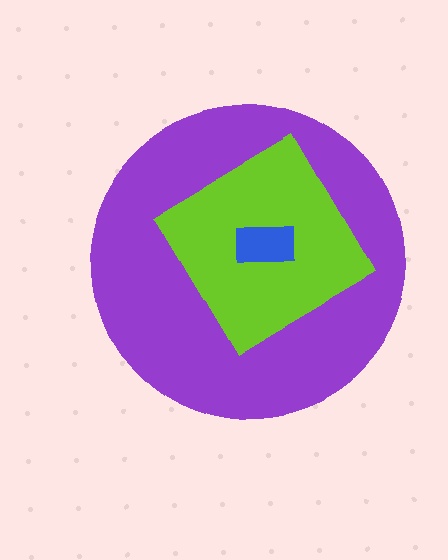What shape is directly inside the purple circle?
The lime diamond.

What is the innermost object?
The blue rectangle.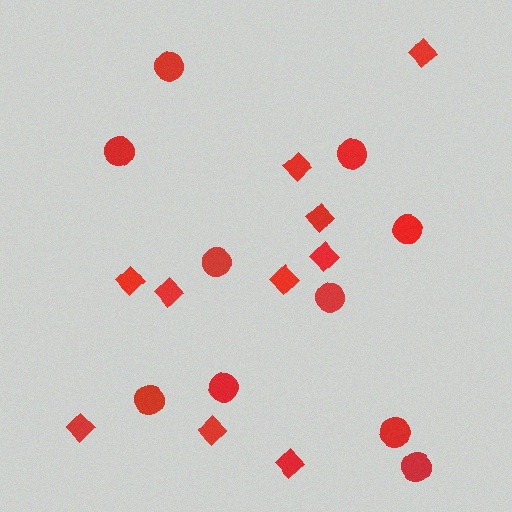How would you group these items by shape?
There are 2 groups: one group of circles (10) and one group of diamonds (10).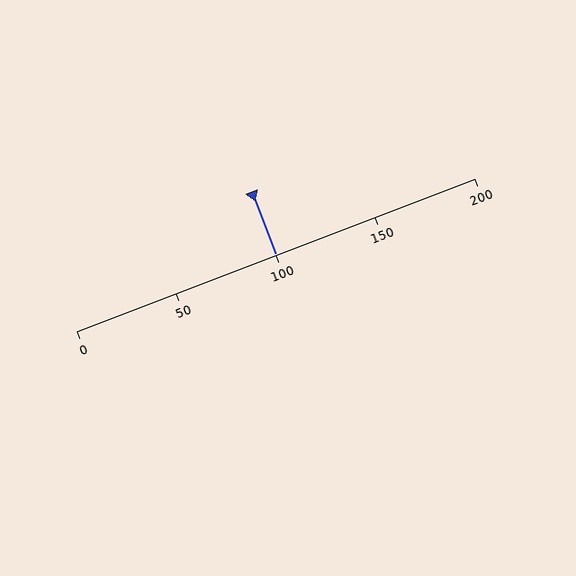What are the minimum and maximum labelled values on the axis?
The axis runs from 0 to 200.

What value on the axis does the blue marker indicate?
The marker indicates approximately 100.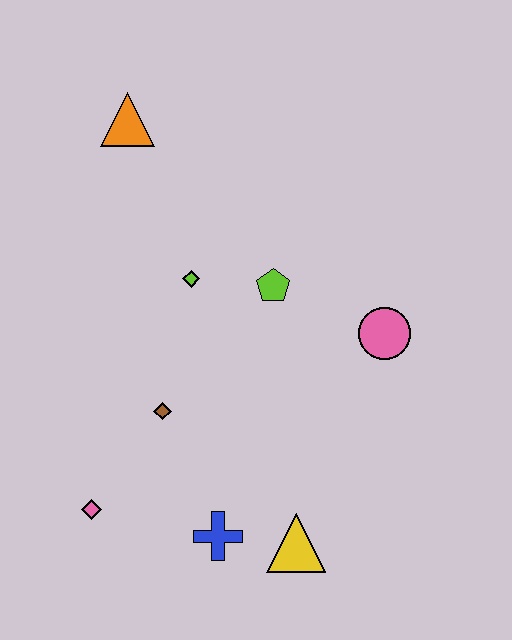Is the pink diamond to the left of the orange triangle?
Yes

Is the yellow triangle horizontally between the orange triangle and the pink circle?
Yes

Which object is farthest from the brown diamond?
The orange triangle is farthest from the brown diamond.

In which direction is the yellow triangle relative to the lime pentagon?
The yellow triangle is below the lime pentagon.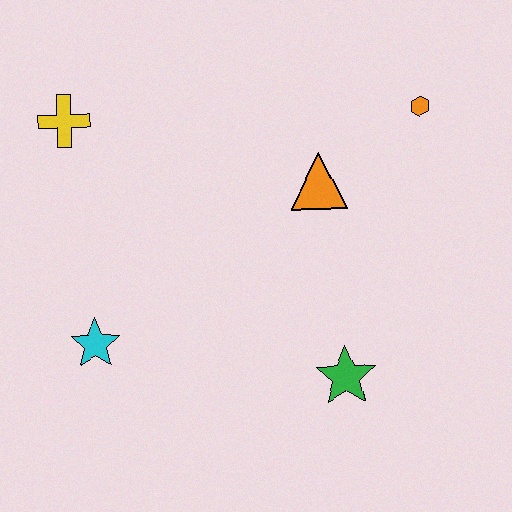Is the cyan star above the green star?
Yes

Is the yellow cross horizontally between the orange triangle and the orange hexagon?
No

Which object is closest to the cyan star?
The yellow cross is closest to the cyan star.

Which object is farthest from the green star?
The yellow cross is farthest from the green star.